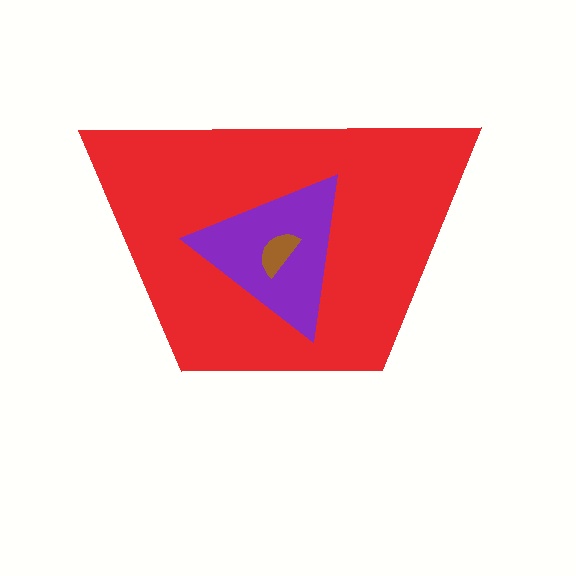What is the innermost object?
The brown semicircle.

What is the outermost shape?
The red trapezoid.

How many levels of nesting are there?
3.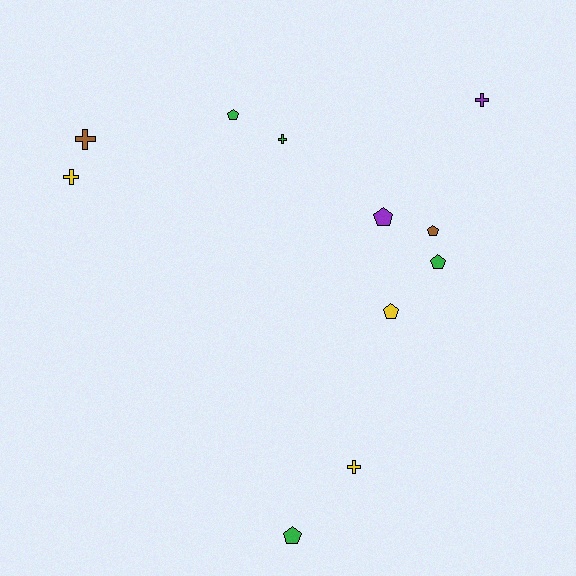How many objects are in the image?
There are 11 objects.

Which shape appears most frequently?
Pentagon, with 6 objects.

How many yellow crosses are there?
There are 2 yellow crosses.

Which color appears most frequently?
Green, with 4 objects.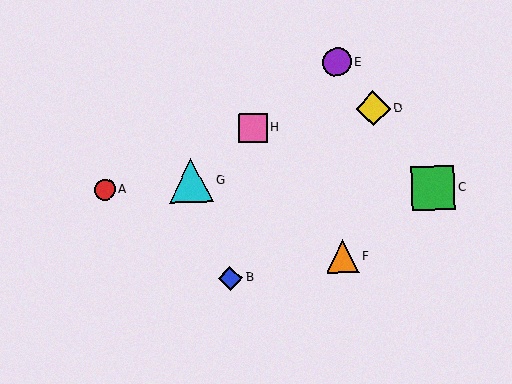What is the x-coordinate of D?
Object D is at x≈373.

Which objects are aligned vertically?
Objects E, F are aligned vertically.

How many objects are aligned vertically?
2 objects (E, F) are aligned vertically.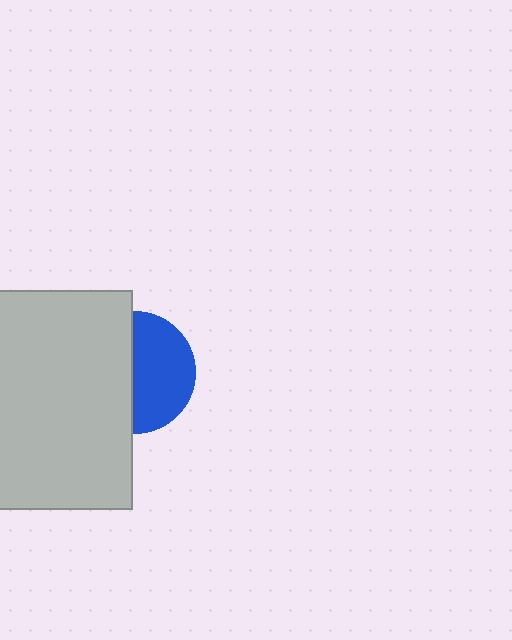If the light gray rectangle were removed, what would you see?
You would see the complete blue circle.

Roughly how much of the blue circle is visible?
About half of it is visible (roughly 51%).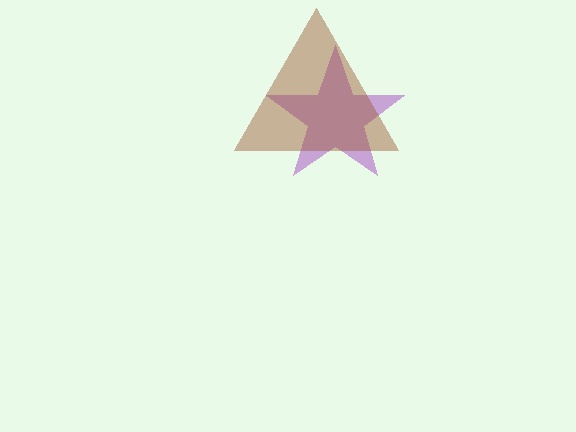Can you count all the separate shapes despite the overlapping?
Yes, there are 2 separate shapes.